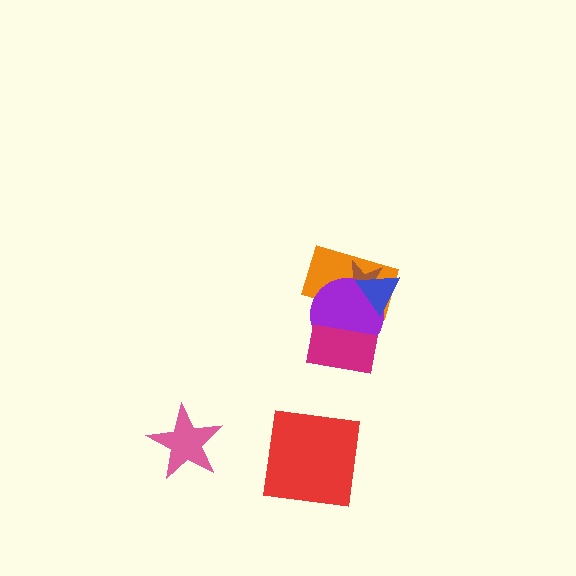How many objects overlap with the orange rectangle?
4 objects overlap with the orange rectangle.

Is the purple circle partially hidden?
Yes, it is partially covered by another shape.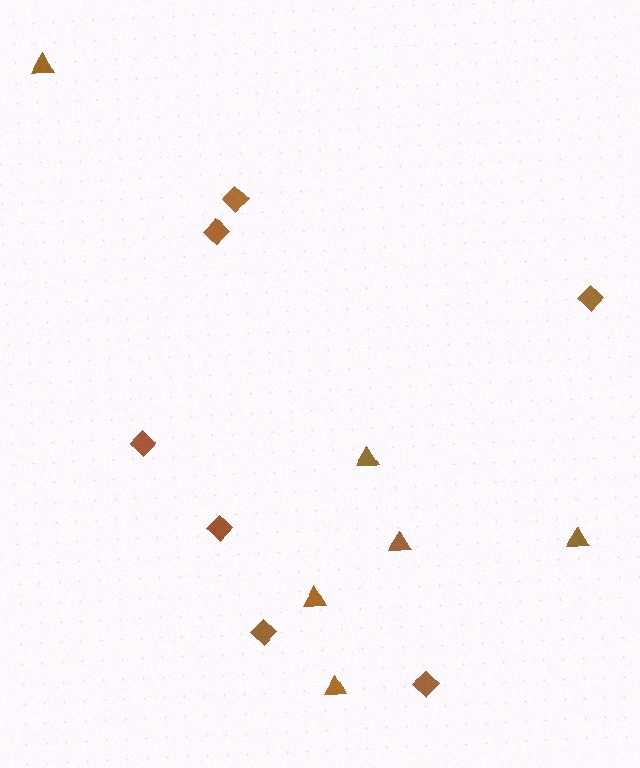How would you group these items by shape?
There are 2 groups: one group of diamonds (7) and one group of triangles (6).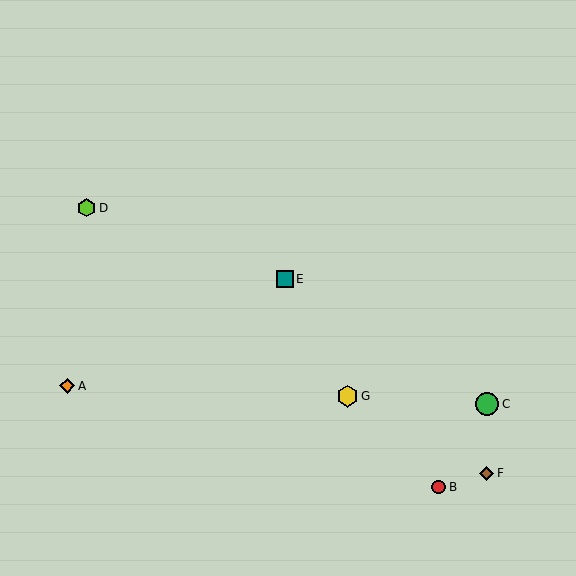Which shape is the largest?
The green circle (labeled C) is the largest.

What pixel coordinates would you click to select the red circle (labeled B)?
Click at (439, 487) to select the red circle B.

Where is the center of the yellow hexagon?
The center of the yellow hexagon is at (347, 396).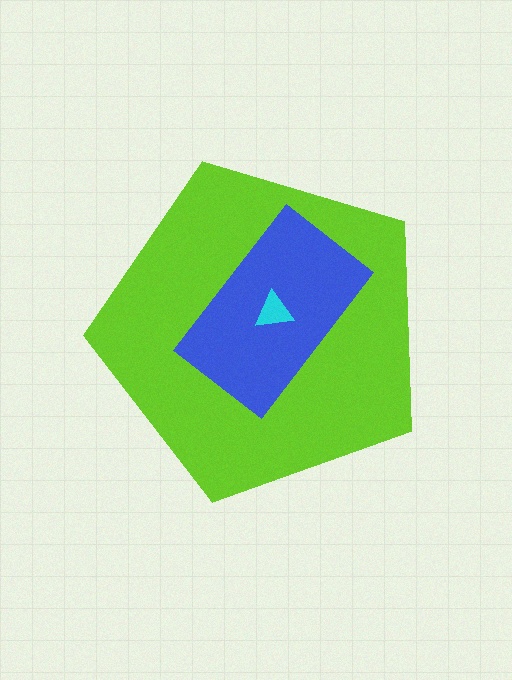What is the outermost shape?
The lime pentagon.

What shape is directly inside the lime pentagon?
The blue rectangle.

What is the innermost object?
The cyan triangle.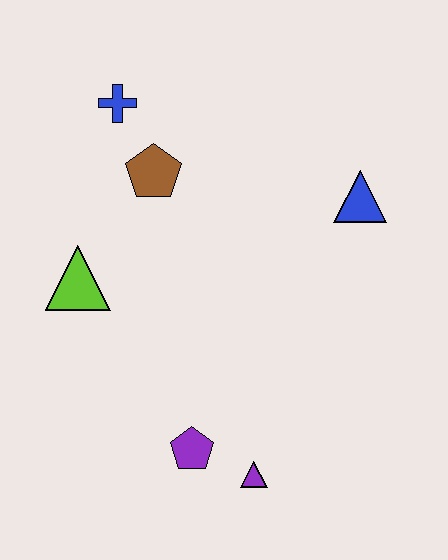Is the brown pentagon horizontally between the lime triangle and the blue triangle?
Yes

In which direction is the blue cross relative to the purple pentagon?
The blue cross is above the purple pentagon.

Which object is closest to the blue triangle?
The brown pentagon is closest to the blue triangle.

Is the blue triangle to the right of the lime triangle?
Yes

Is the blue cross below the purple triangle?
No